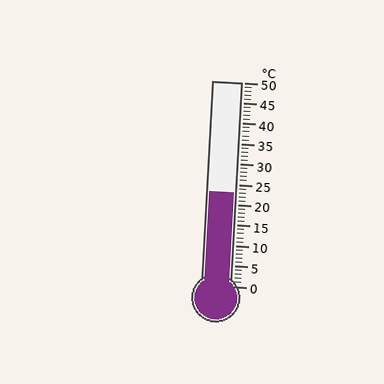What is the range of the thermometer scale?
The thermometer scale ranges from 0°C to 50°C.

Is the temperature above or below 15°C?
The temperature is above 15°C.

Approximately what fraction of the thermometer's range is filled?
The thermometer is filled to approximately 45% of its range.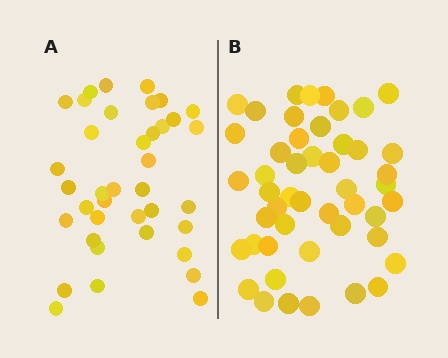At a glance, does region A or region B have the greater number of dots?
Region B (the right region) has more dots.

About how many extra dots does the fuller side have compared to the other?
Region B has roughly 10 or so more dots than region A.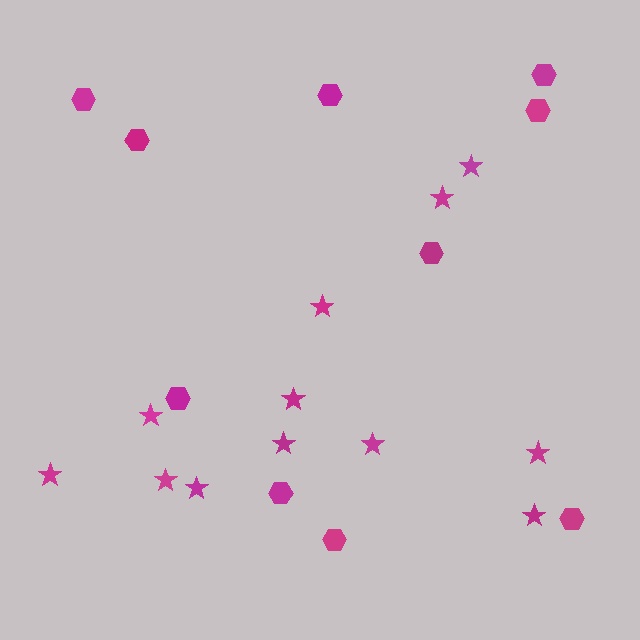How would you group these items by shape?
There are 2 groups: one group of stars (12) and one group of hexagons (10).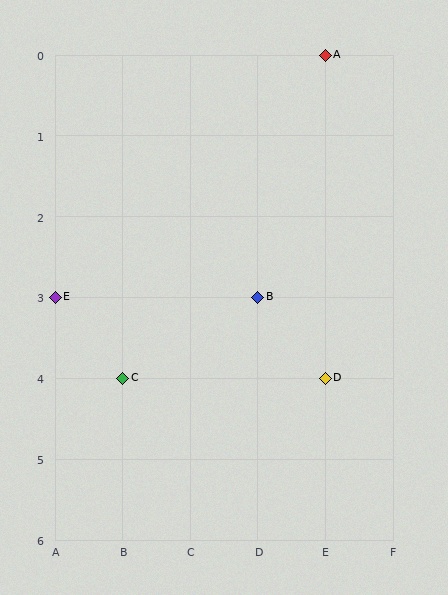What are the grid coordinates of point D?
Point D is at grid coordinates (E, 4).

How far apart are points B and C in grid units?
Points B and C are 2 columns and 1 row apart (about 2.2 grid units diagonally).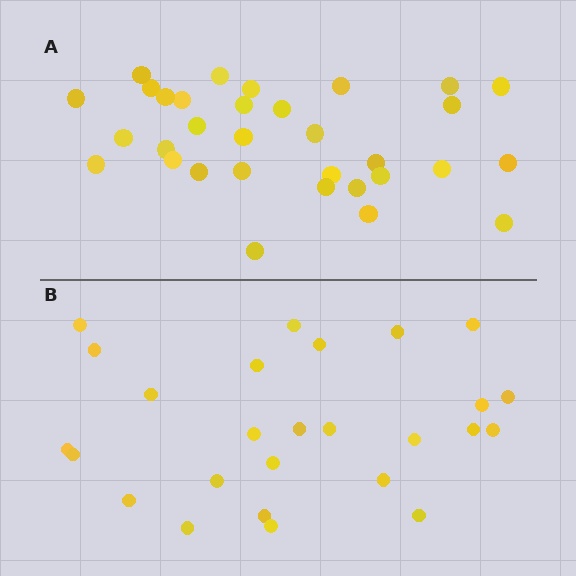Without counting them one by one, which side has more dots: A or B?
Region A (the top region) has more dots.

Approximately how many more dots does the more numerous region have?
Region A has about 6 more dots than region B.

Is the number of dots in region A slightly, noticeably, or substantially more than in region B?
Region A has only slightly more — the two regions are fairly close. The ratio is roughly 1.2 to 1.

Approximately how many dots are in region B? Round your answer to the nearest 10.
About 30 dots. (The exact count is 26, which rounds to 30.)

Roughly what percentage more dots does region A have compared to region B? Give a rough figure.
About 25% more.